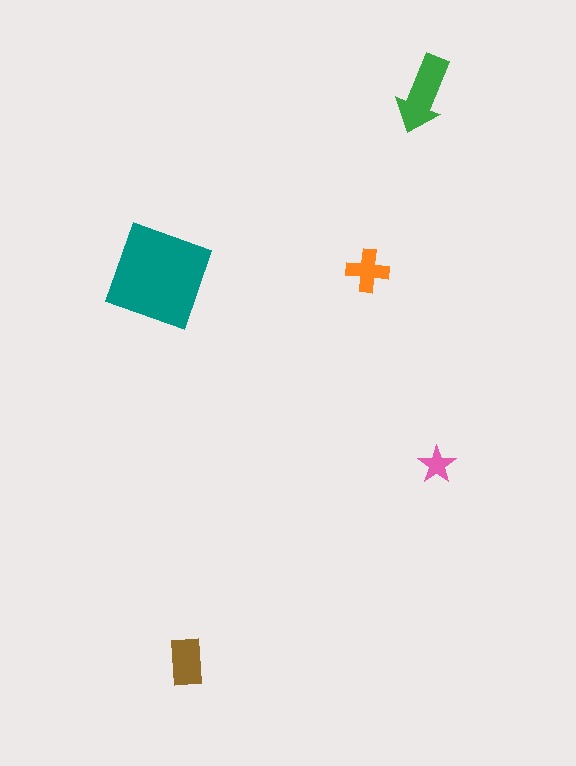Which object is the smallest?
The pink star.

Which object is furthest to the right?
The pink star is rightmost.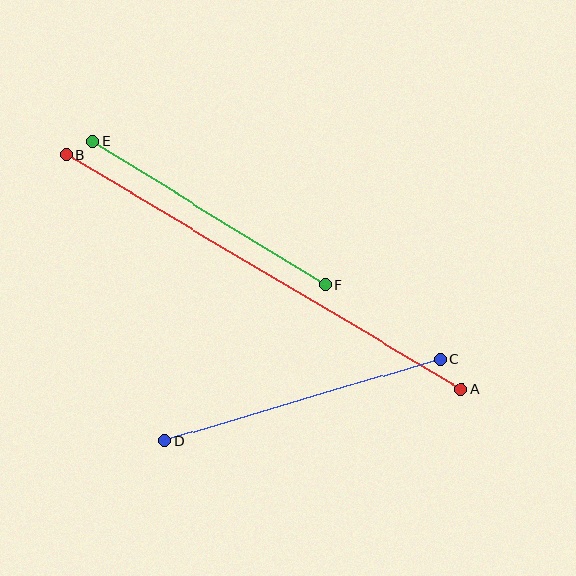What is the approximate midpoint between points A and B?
The midpoint is at approximately (264, 272) pixels.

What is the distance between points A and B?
The distance is approximately 459 pixels.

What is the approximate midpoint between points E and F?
The midpoint is at approximately (209, 213) pixels.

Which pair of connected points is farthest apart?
Points A and B are farthest apart.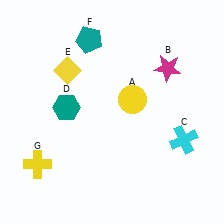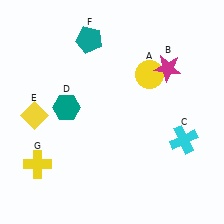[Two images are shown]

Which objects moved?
The objects that moved are: the yellow circle (A), the yellow diamond (E).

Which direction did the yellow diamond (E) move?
The yellow diamond (E) moved down.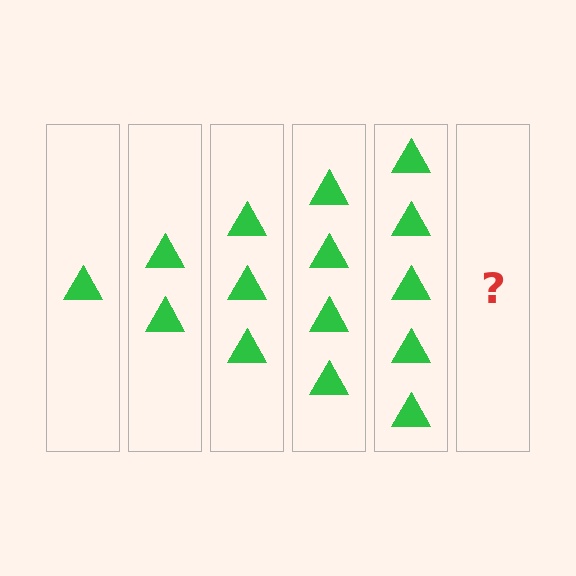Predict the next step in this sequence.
The next step is 6 triangles.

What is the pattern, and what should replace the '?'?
The pattern is that each step adds one more triangle. The '?' should be 6 triangles.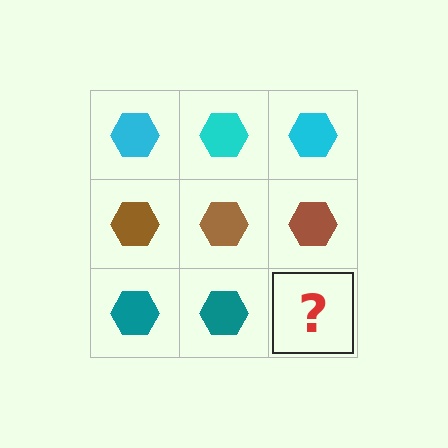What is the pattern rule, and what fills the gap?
The rule is that each row has a consistent color. The gap should be filled with a teal hexagon.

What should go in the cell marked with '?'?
The missing cell should contain a teal hexagon.